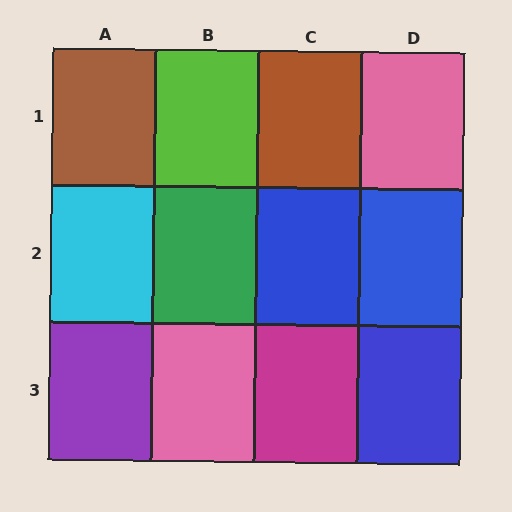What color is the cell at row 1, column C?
Brown.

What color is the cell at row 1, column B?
Lime.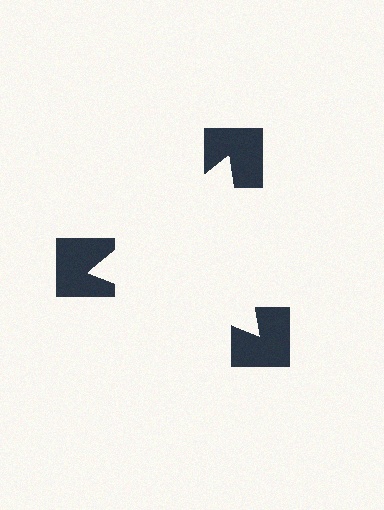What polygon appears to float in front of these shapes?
An illusory triangle — its edges are inferred from the aligned wedge cuts in the notched squares, not physically drawn.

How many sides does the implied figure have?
3 sides.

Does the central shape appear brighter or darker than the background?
It typically appears slightly brighter than the background, even though no actual brightness change is drawn.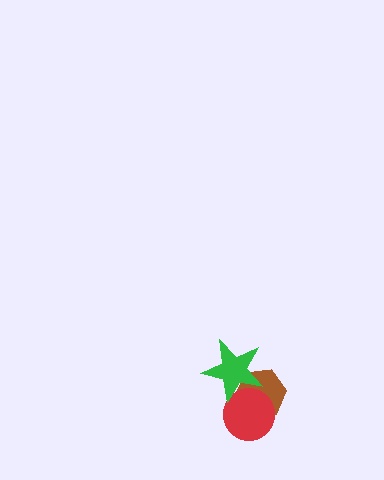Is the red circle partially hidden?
Yes, it is partially covered by another shape.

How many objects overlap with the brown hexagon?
2 objects overlap with the brown hexagon.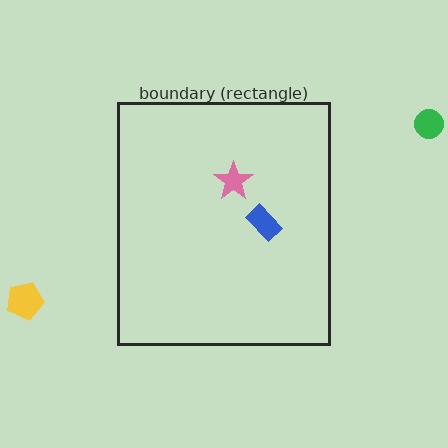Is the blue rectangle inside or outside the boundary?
Inside.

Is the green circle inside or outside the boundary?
Outside.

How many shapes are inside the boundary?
2 inside, 2 outside.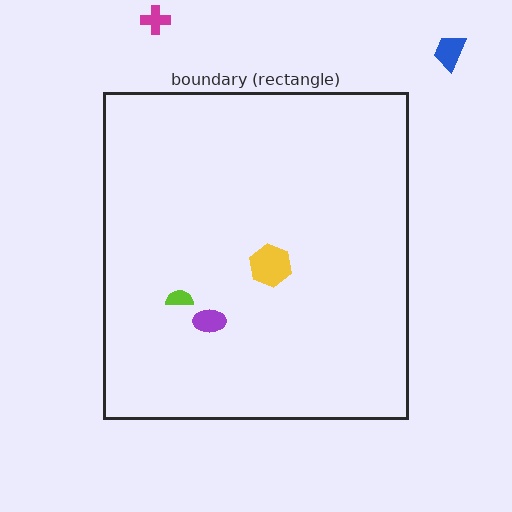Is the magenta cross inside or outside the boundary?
Outside.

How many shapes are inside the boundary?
3 inside, 2 outside.